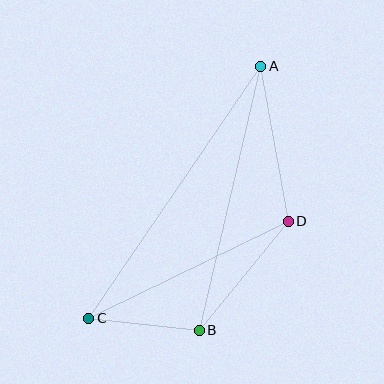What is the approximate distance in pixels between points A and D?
The distance between A and D is approximately 157 pixels.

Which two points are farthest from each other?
Points A and C are farthest from each other.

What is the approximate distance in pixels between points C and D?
The distance between C and D is approximately 222 pixels.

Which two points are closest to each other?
Points B and C are closest to each other.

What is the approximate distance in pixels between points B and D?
The distance between B and D is approximately 140 pixels.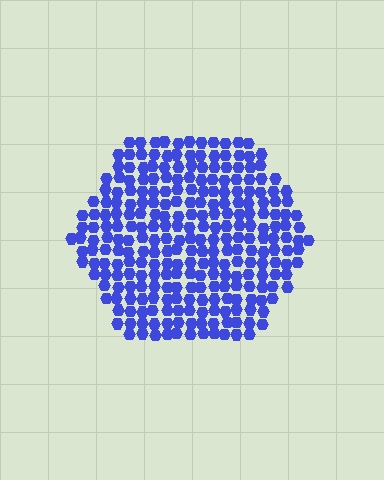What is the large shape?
The large shape is a hexagon.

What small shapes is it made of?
It is made of small hexagons.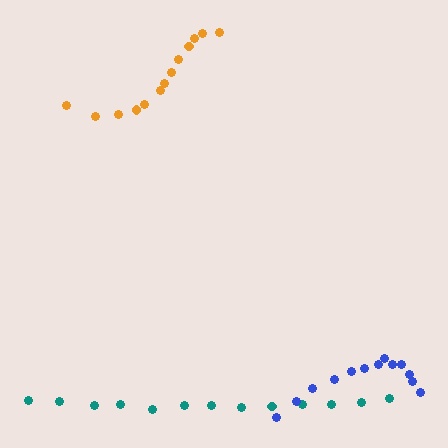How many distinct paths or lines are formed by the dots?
There are 3 distinct paths.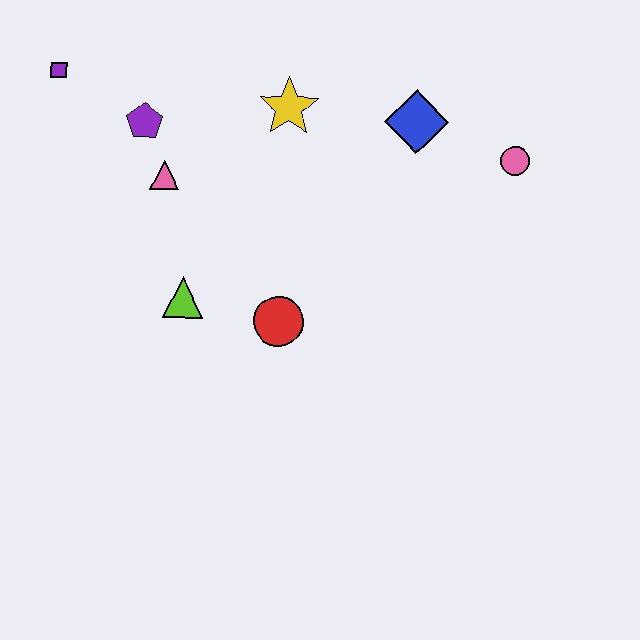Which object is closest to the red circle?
The lime triangle is closest to the red circle.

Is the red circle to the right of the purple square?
Yes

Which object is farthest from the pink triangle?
The pink circle is farthest from the pink triangle.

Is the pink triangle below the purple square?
Yes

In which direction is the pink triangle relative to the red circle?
The pink triangle is above the red circle.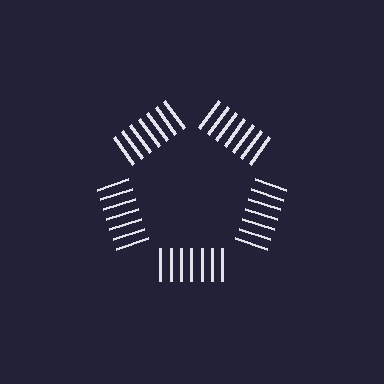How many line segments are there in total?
35 — 7 along each of the 5 edges.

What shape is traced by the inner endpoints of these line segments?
An illusory pentagon — the line segments terminate on its edges but no continuous stroke is drawn.